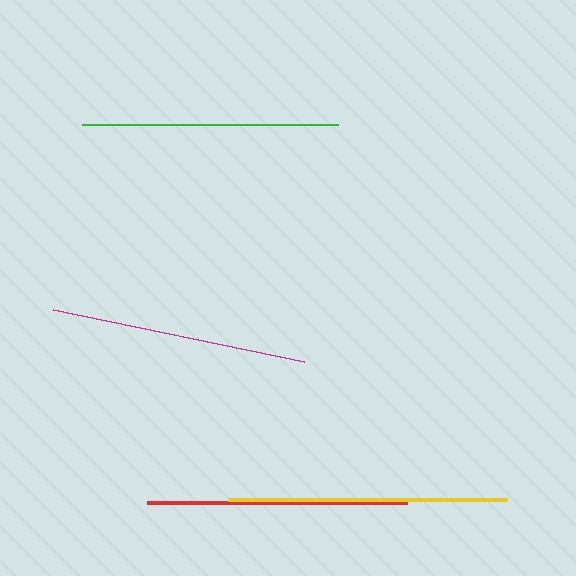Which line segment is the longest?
The yellow line is the longest at approximately 279 pixels.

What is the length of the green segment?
The green segment is approximately 256 pixels long.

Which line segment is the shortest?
The magenta line is the shortest at approximately 256 pixels.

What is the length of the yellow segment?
The yellow segment is approximately 279 pixels long.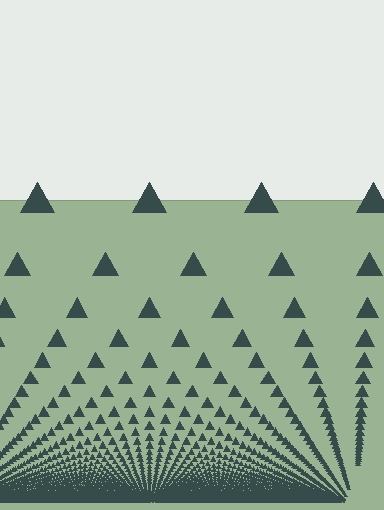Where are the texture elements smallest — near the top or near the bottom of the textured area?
Near the bottom.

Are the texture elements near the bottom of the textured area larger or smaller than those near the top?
Smaller. The gradient is inverted — elements near the bottom are smaller and denser.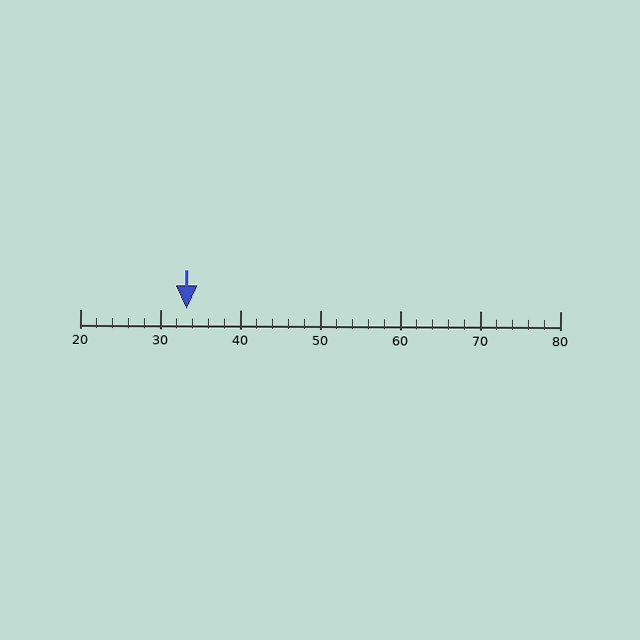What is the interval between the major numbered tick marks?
The major tick marks are spaced 10 units apart.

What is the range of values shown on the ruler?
The ruler shows values from 20 to 80.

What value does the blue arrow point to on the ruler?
The blue arrow points to approximately 33.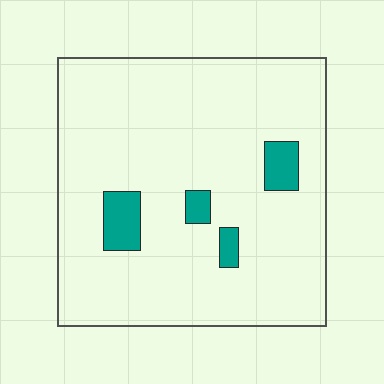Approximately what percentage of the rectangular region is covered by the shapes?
Approximately 10%.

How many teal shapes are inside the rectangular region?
4.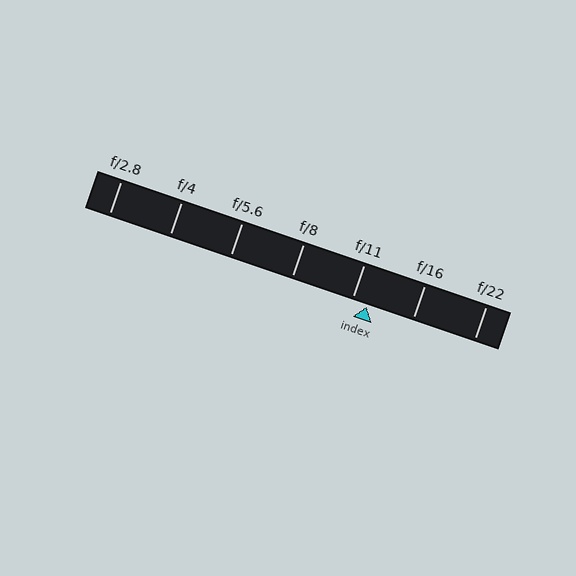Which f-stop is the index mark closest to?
The index mark is closest to f/11.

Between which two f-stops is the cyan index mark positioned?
The index mark is between f/11 and f/16.